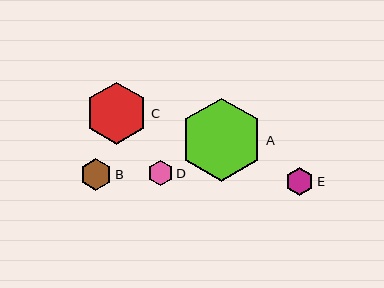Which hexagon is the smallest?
Hexagon D is the smallest with a size of approximately 25 pixels.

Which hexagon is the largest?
Hexagon A is the largest with a size of approximately 83 pixels.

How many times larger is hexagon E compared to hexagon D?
Hexagon E is approximately 1.1 times the size of hexagon D.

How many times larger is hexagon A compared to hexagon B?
Hexagon A is approximately 2.7 times the size of hexagon B.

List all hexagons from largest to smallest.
From largest to smallest: A, C, B, E, D.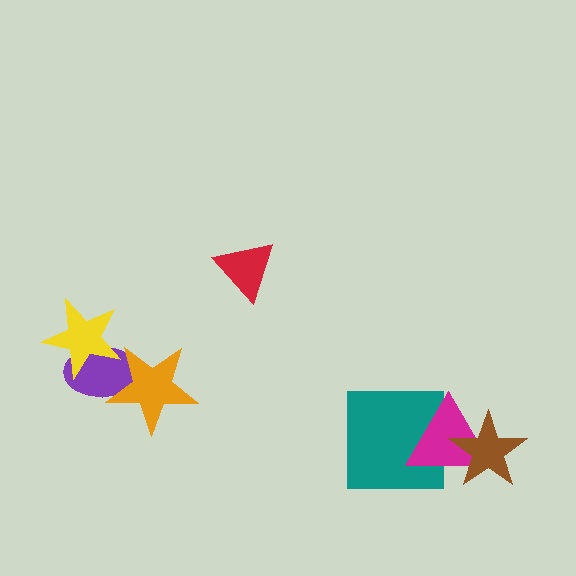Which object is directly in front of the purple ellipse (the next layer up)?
The yellow star is directly in front of the purple ellipse.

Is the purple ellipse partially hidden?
Yes, it is partially covered by another shape.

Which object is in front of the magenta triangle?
The brown star is in front of the magenta triangle.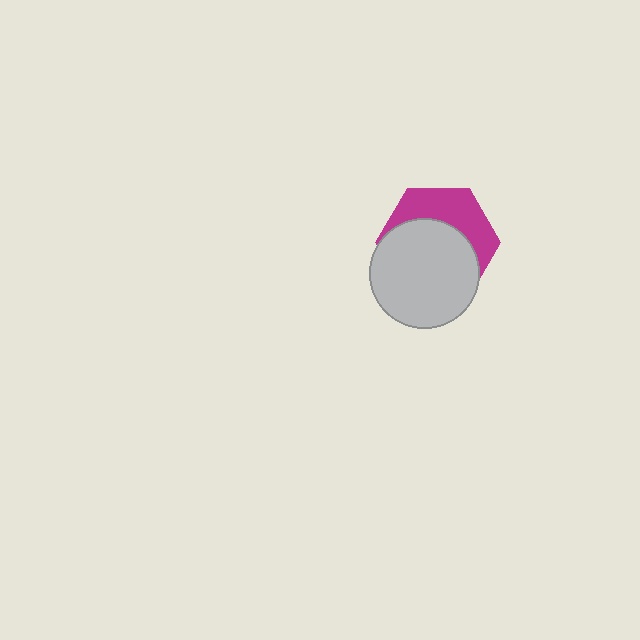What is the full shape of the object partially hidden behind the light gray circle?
The partially hidden object is a magenta hexagon.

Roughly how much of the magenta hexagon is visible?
A small part of it is visible (roughly 39%).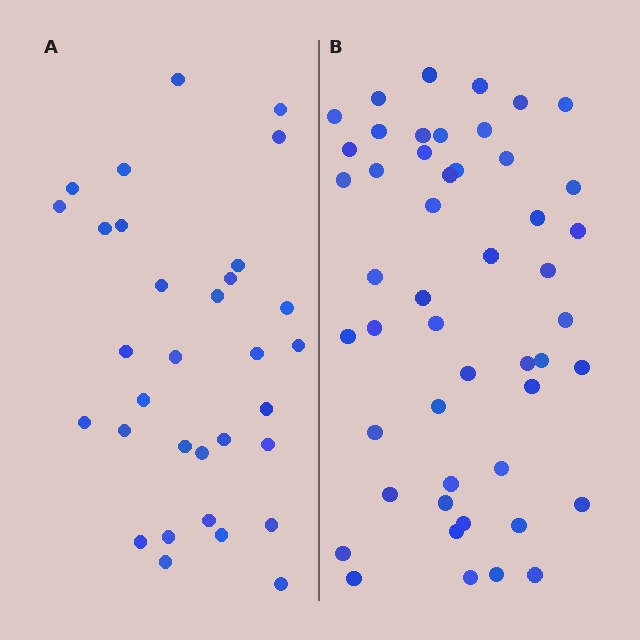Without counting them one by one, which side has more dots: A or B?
Region B (the right region) has more dots.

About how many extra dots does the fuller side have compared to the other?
Region B has approximately 15 more dots than region A.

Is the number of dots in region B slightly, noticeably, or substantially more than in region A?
Region B has substantially more. The ratio is roughly 1.5 to 1.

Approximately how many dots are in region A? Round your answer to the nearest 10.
About 30 dots. (The exact count is 32, which rounds to 30.)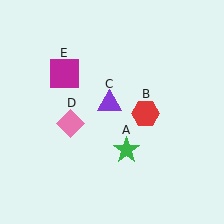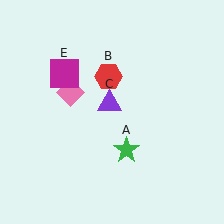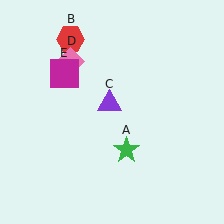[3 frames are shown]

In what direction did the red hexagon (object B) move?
The red hexagon (object B) moved up and to the left.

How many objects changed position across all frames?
2 objects changed position: red hexagon (object B), pink diamond (object D).